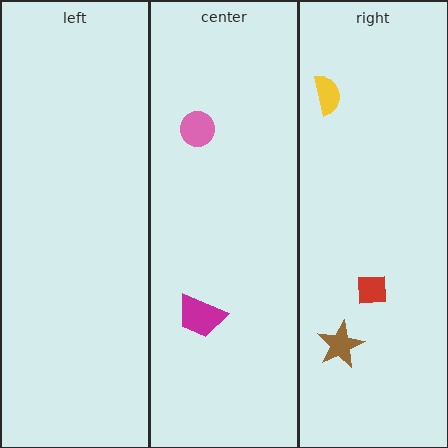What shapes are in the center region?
The magenta trapezoid, the pink circle.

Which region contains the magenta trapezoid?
The center region.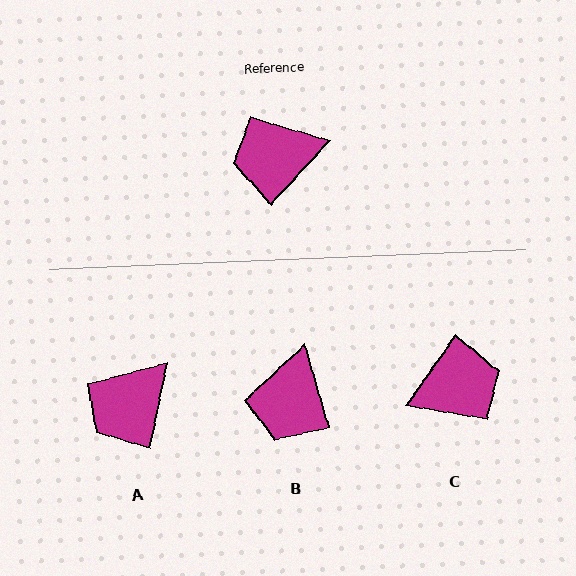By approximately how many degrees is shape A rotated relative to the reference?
Approximately 31 degrees counter-clockwise.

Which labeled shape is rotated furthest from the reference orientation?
C, about 173 degrees away.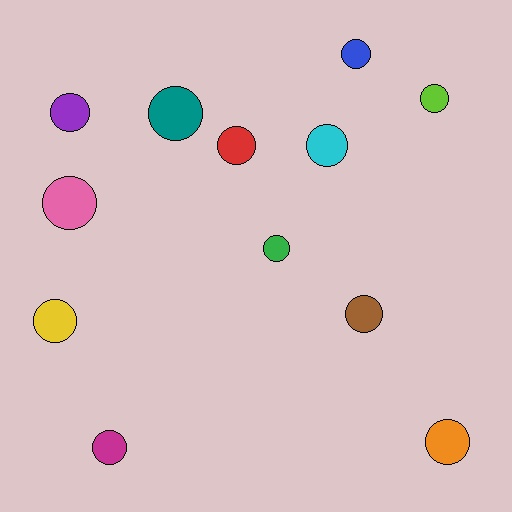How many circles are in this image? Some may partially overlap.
There are 12 circles.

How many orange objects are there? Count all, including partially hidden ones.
There is 1 orange object.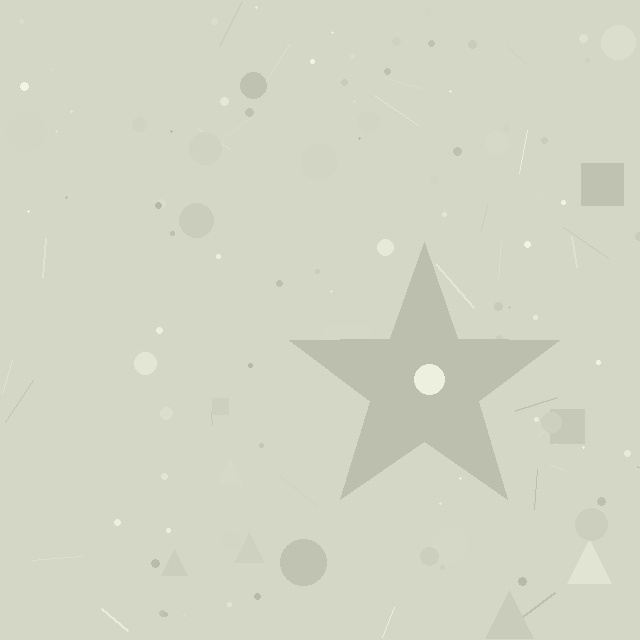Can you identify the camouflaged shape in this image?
The camouflaged shape is a star.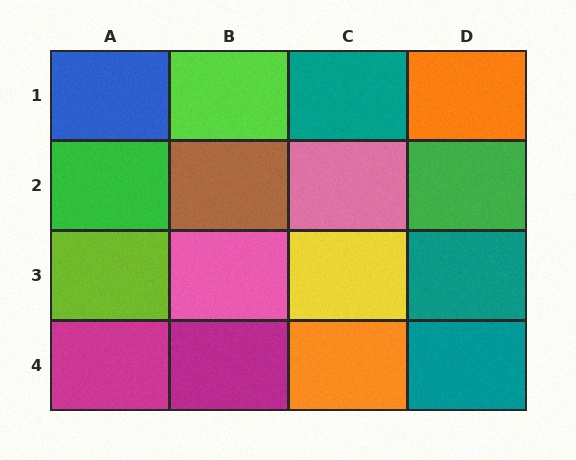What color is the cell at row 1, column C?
Teal.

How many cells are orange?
2 cells are orange.